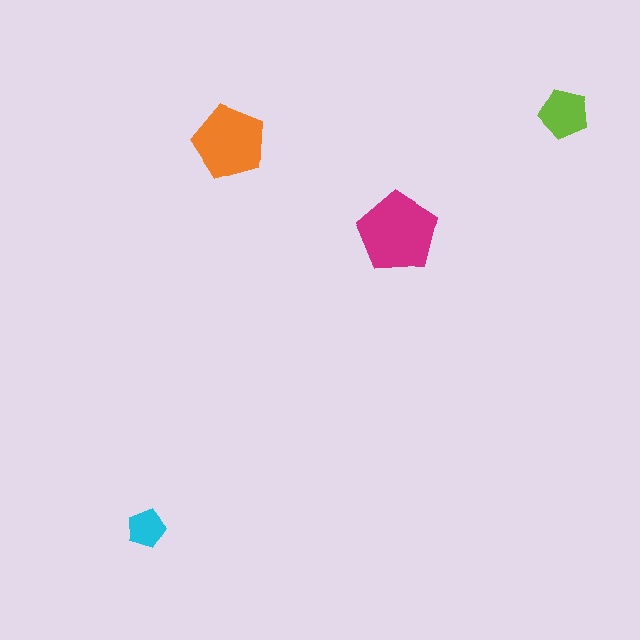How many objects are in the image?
There are 4 objects in the image.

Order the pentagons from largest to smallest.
the magenta one, the orange one, the lime one, the cyan one.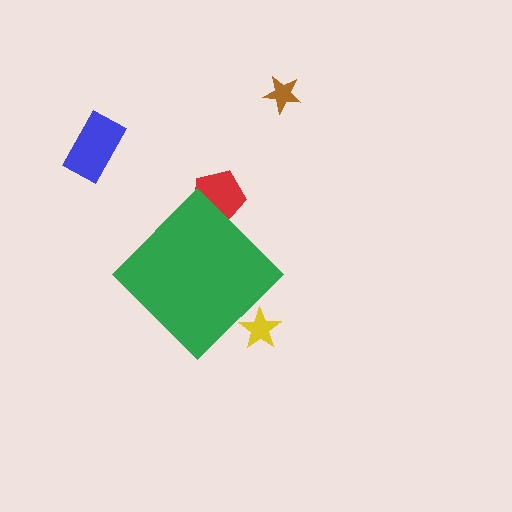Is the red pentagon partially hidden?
Yes, the red pentagon is partially hidden behind the green diamond.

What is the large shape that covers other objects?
A green diamond.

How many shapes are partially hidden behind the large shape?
2 shapes are partially hidden.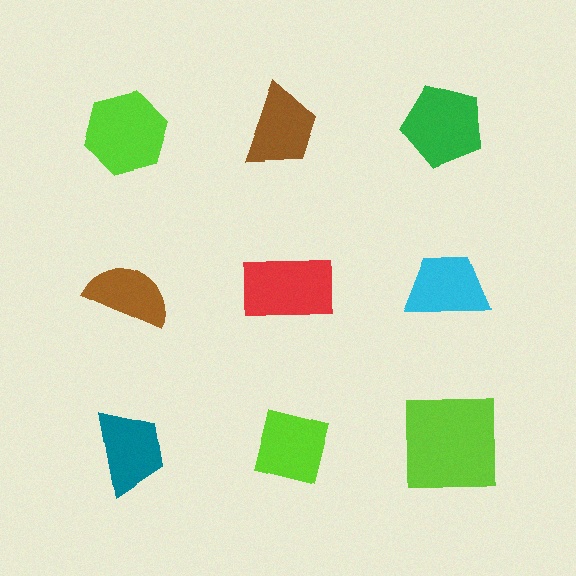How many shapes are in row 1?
3 shapes.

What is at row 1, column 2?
A brown trapezoid.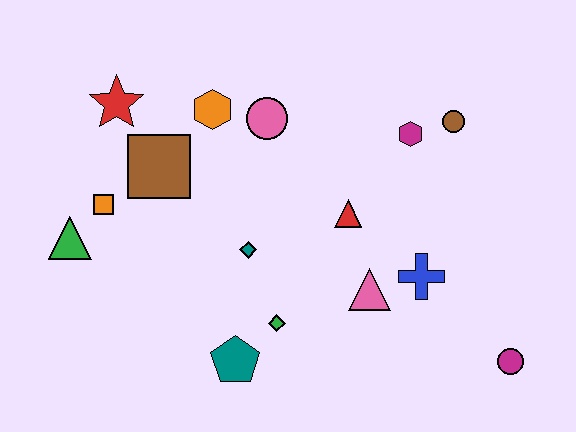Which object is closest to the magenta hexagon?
The brown circle is closest to the magenta hexagon.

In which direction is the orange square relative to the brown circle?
The orange square is to the left of the brown circle.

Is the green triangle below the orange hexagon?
Yes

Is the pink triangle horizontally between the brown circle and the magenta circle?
No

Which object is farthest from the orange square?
The magenta circle is farthest from the orange square.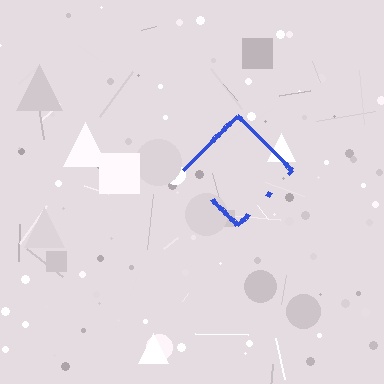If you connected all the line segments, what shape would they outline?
They would outline a diamond.